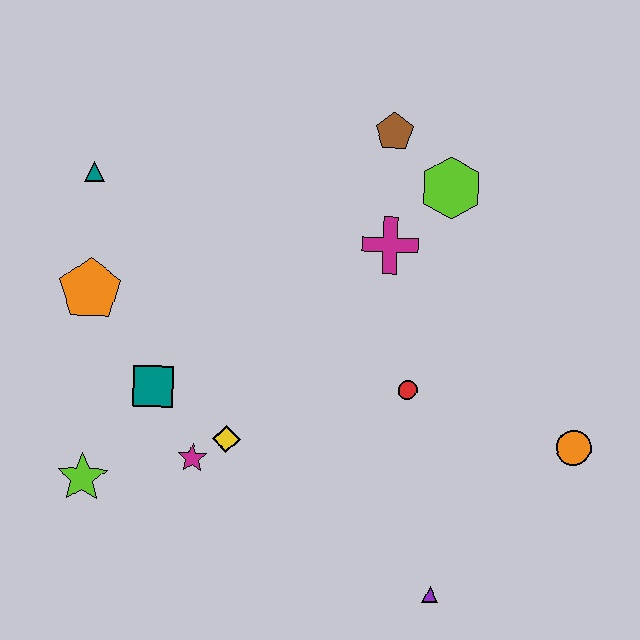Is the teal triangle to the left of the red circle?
Yes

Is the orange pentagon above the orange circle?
Yes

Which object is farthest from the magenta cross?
The lime star is farthest from the magenta cross.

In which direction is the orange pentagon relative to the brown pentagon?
The orange pentagon is to the left of the brown pentagon.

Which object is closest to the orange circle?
The red circle is closest to the orange circle.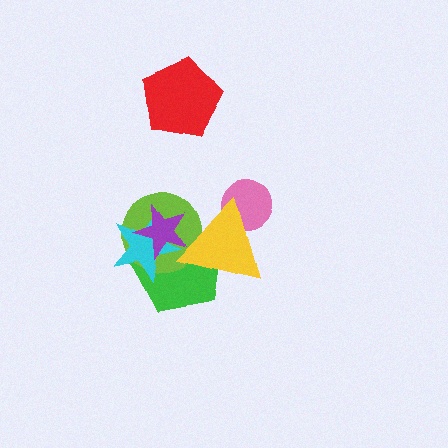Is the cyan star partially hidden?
Yes, it is partially covered by another shape.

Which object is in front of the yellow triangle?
The purple star is in front of the yellow triangle.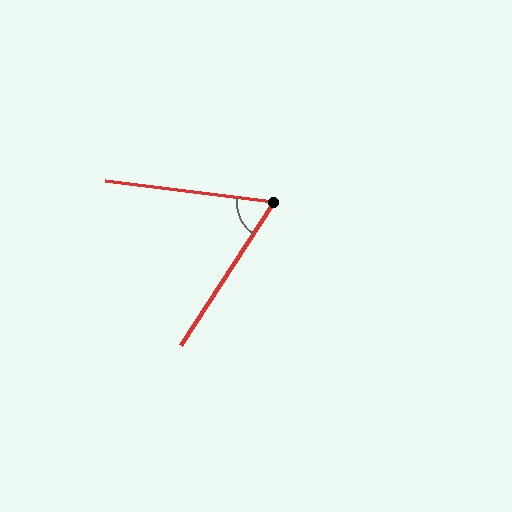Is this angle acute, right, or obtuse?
It is acute.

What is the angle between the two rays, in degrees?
Approximately 64 degrees.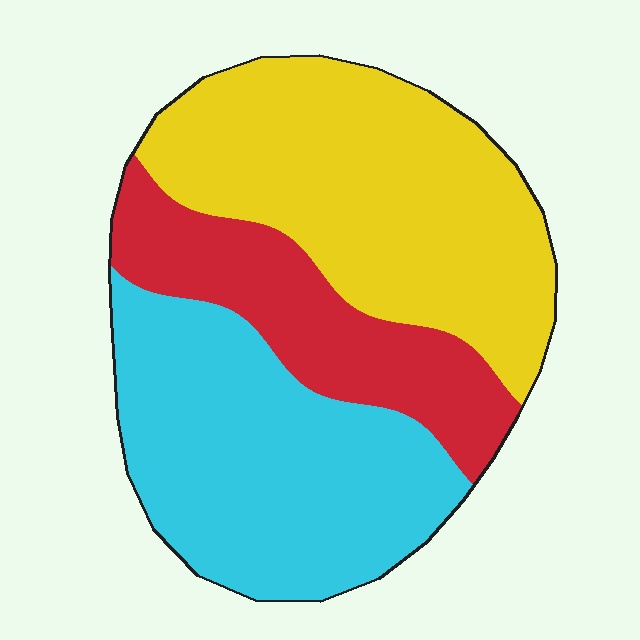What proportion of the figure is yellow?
Yellow takes up about two fifths (2/5) of the figure.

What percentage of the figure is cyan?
Cyan covers 37% of the figure.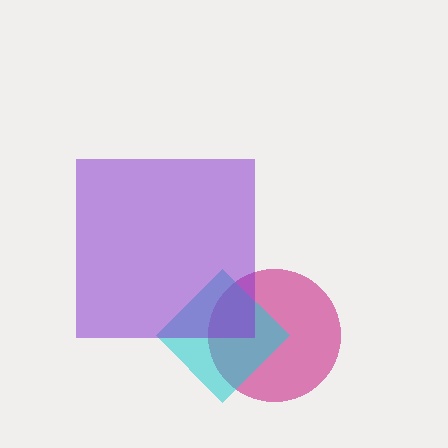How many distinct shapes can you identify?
There are 3 distinct shapes: a magenta circle, a cyan diamond, a purple square.